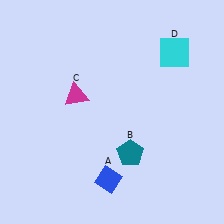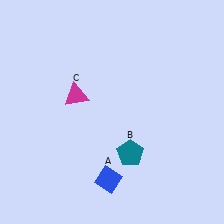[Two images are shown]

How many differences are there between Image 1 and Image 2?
There is 1 difference between the two images.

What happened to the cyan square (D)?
The cyan square (D) was removed in Image 2. It was in the top-right area of Image 1.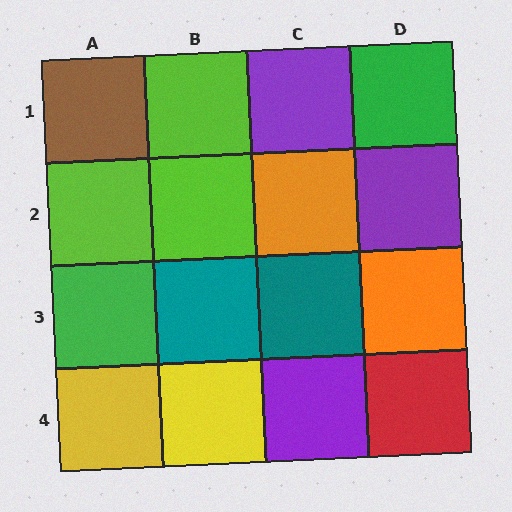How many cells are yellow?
2 cells are yellow.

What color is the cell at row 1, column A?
Brown.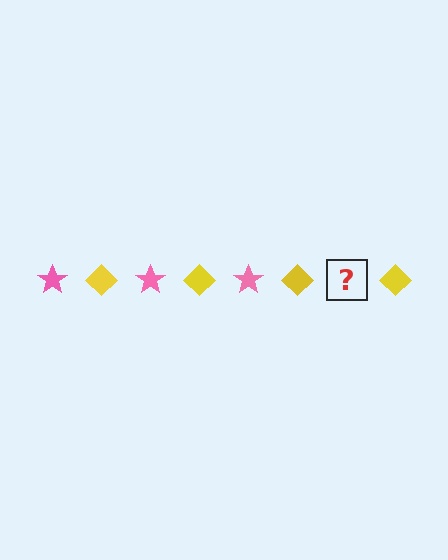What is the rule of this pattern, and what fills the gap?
The rule is that the pattern alternates between pink star and yellow diamond. The gap should be filled with a pink star.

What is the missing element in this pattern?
The missing element is a pink star.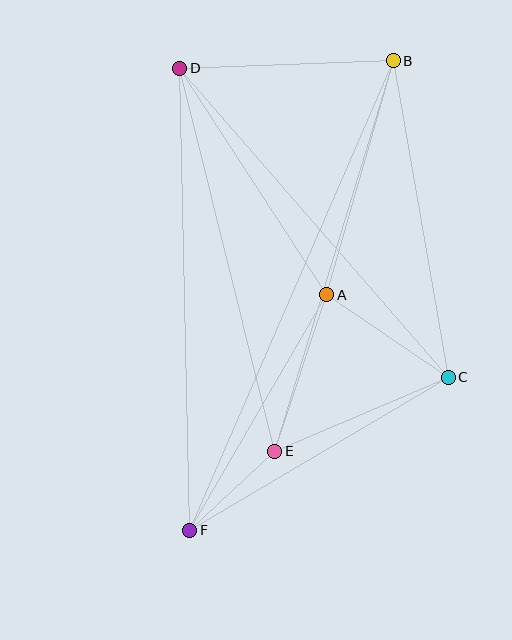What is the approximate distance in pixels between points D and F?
The distance between D and F is approximately 462 pixels.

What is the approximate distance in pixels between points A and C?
The distance between A and C is approximately 147 pixels.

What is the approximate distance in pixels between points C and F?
The distance between C and F is approximately 301 pixels.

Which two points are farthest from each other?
Points B and F are farthest from each other.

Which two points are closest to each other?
Points E and F are closest to each other.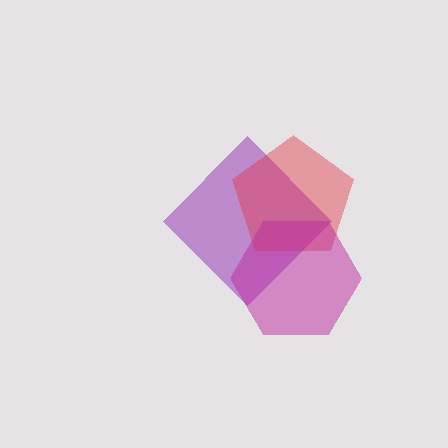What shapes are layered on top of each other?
The layered shapes are: a purple diamond, a red pentagon, a magenta hexagon.